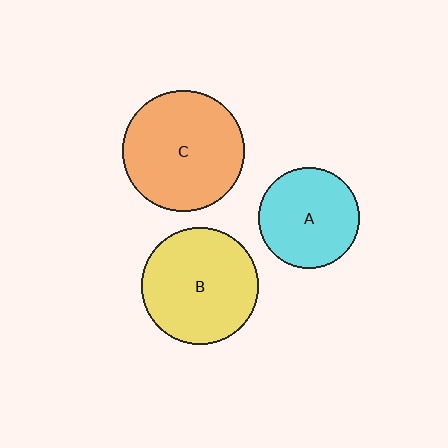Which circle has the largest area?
Circle C (orange).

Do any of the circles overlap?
No, none of the circles overlap.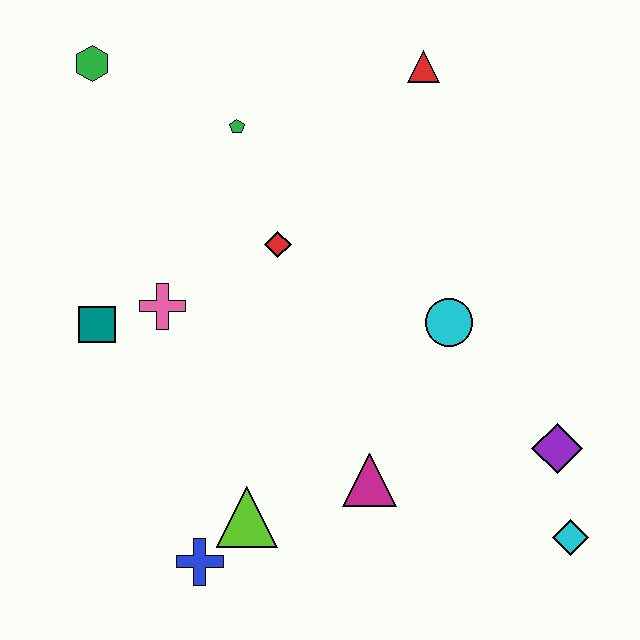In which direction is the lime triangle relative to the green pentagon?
The lime triangle is below the green pentagon.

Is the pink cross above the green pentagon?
No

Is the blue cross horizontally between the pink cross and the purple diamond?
Yes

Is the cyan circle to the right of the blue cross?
Yes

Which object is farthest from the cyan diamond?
The green hexagon is farthest from the cyan diamond.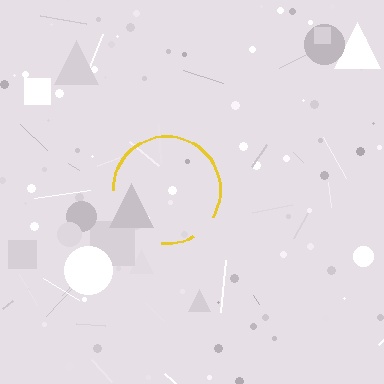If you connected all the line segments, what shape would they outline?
They would outline a circle.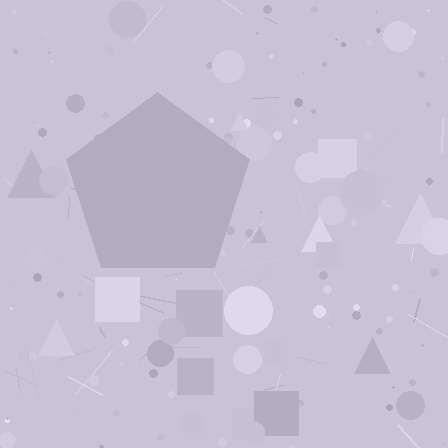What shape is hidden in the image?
A pentagon is hidden in the image.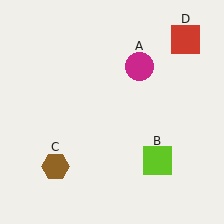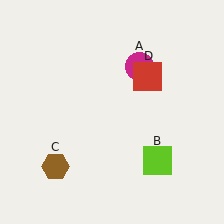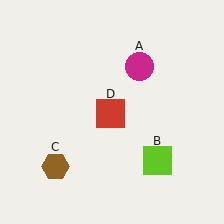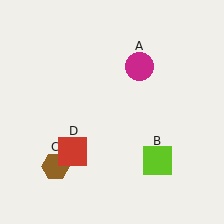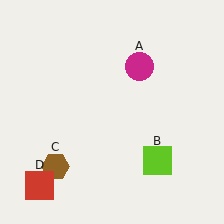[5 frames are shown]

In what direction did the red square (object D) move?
The red square (object D) moved down and to the left.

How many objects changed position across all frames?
1 object changed position: red square (object D).